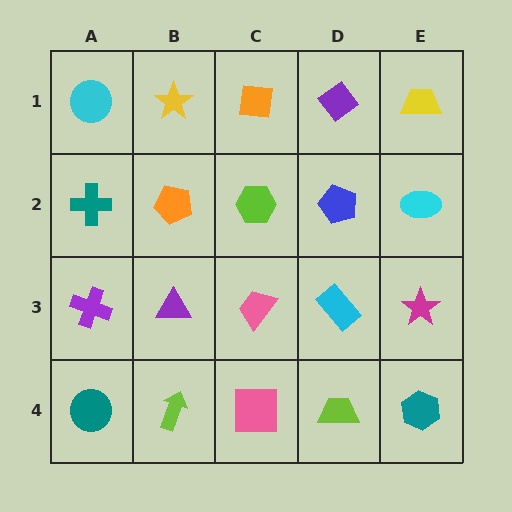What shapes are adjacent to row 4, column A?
A purple cross (row 3, column A), a lime arrow (row 4, column B).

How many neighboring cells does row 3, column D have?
4.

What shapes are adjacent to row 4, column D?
A cyan rectangle (row 3, column D), a pink square (row 4, column C), a teal hexagon (row 4, column E).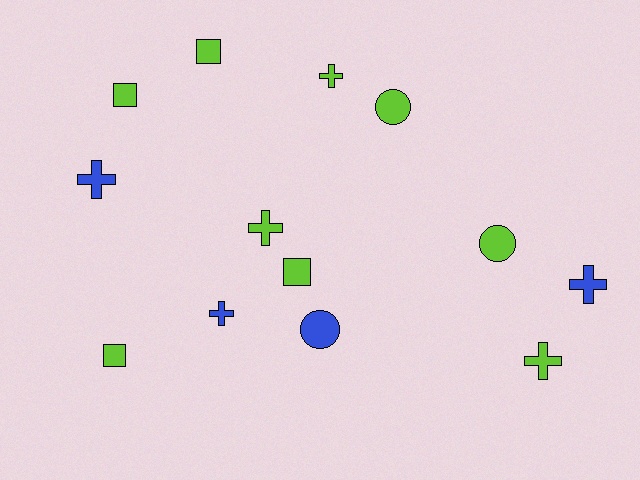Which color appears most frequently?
Lime, with 9 objects.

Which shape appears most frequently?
Cross, with 6 objects.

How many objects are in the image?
There are 13 objects.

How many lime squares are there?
There are 4 lime squares.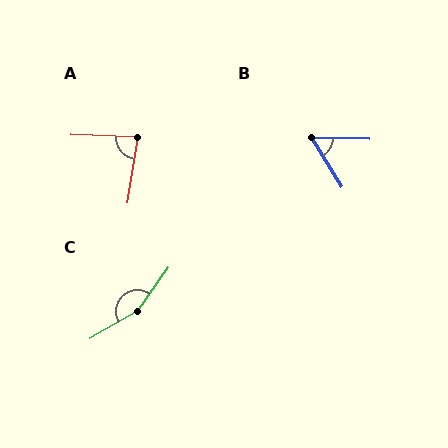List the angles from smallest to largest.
B (57°), A (83°), C (156°).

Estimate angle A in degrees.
Approximately 83 degrees.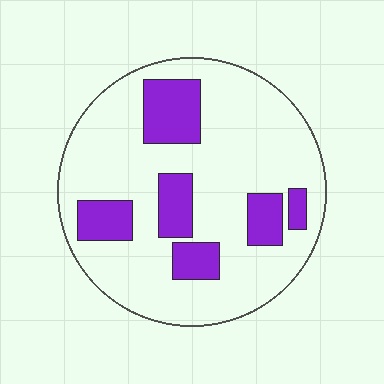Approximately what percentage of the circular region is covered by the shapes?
Approximately 25%.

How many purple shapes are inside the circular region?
6.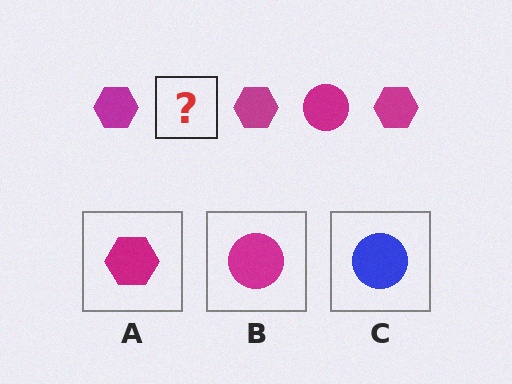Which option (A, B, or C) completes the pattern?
B.